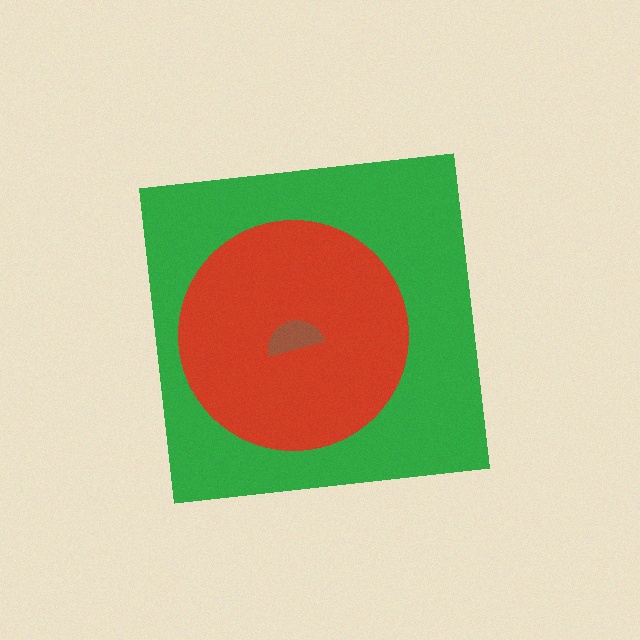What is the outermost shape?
The green square.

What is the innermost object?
The brown semicircle.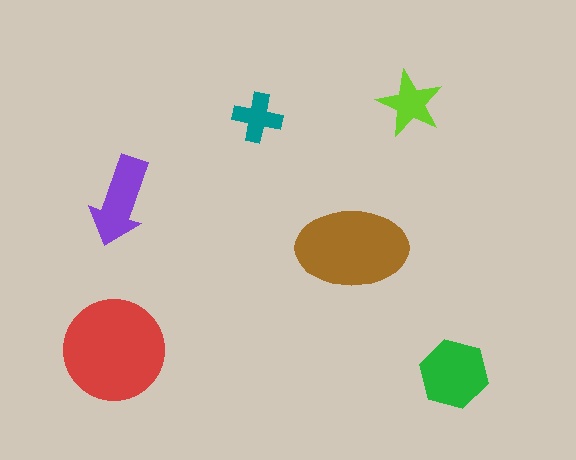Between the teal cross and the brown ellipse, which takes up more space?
The brown ellipse.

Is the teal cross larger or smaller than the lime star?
Smaller.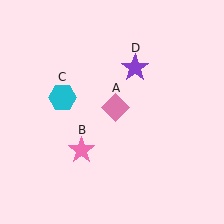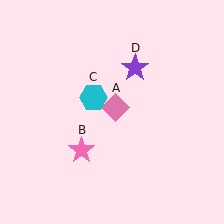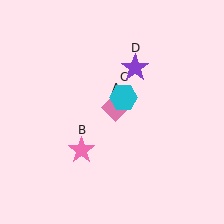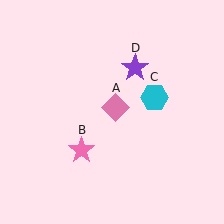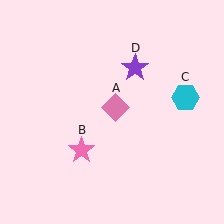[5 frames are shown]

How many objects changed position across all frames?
1 object changed position: cyan hexagon (object C).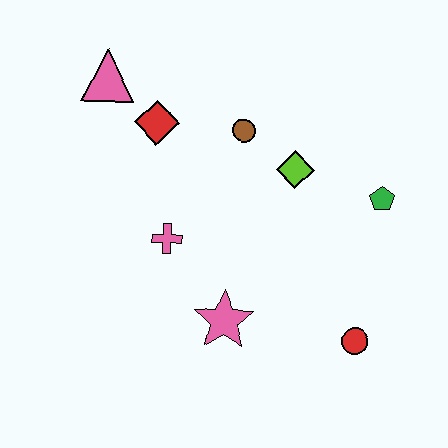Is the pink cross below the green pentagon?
Yes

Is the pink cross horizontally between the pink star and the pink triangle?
Yes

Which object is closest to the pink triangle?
The red diamond is closest to the pink triangle.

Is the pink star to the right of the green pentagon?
No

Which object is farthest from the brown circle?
The red circle is farthest from the brown circle.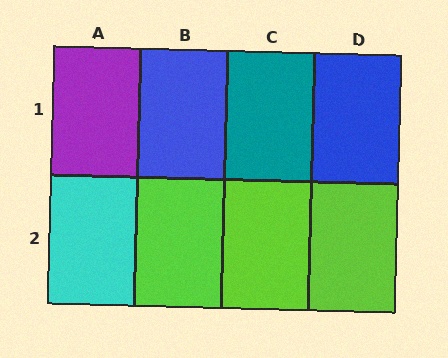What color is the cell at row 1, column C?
Teal.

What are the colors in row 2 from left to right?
Cyan, lime, lime, lime.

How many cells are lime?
3 cells are lime.